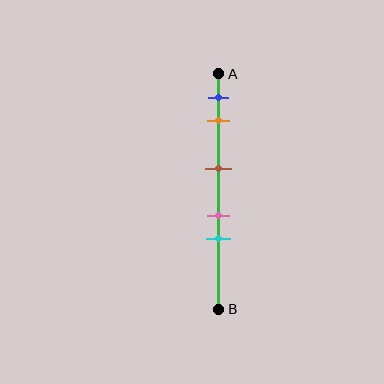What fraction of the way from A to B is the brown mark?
The brown mark is approximately 40% (0.4) of the way from A to B.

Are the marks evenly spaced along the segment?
No, the marks are not evenly spaced.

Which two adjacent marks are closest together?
The pink and cyan marks are the closest adjacent pair.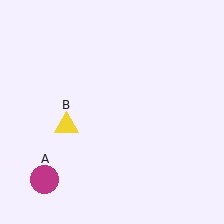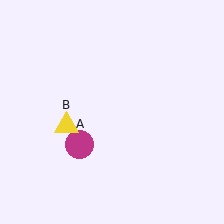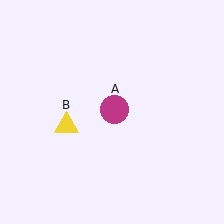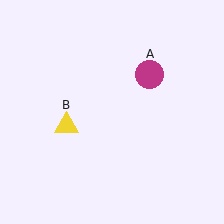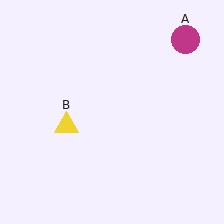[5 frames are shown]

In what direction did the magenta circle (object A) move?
The magenta circle (object A) moved up and to the right.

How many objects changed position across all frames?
1 object changed position: magenta circle (object A).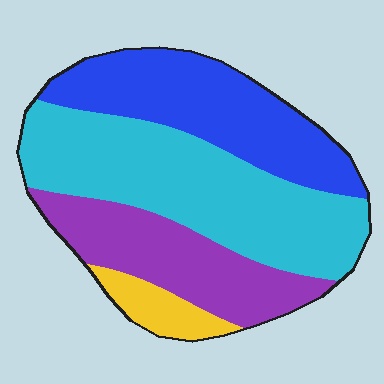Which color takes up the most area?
Cyan, at roughly 40%.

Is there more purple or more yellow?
Purple.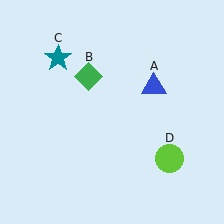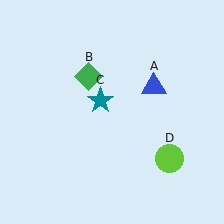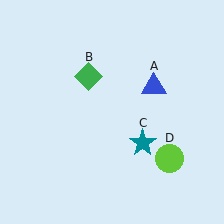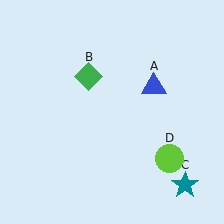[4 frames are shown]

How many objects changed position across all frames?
1 object changed position: teal star (object C).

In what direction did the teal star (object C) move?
The teal star (object C) moved down and to the right.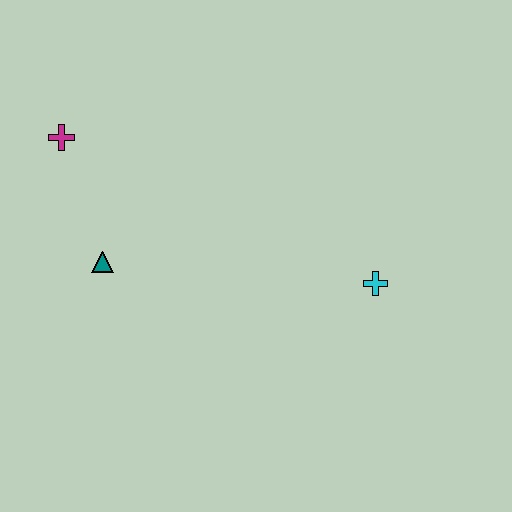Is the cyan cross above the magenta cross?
No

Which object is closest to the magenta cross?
The teal triangle is closest to the magenta cross.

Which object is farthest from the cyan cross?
The magenta cross is farthest from the cyan cross.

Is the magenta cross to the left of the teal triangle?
Yes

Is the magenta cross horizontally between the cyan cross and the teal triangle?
No